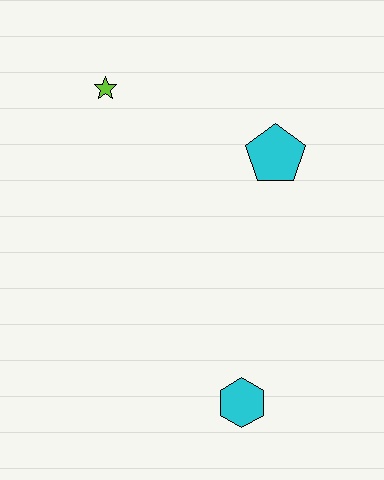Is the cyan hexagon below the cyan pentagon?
Yes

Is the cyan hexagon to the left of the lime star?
No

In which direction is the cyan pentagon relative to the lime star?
The cyan pentagon is to the right of the lime star.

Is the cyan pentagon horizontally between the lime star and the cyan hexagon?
No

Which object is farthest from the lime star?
The cyan hexagon is farthest from the lime star.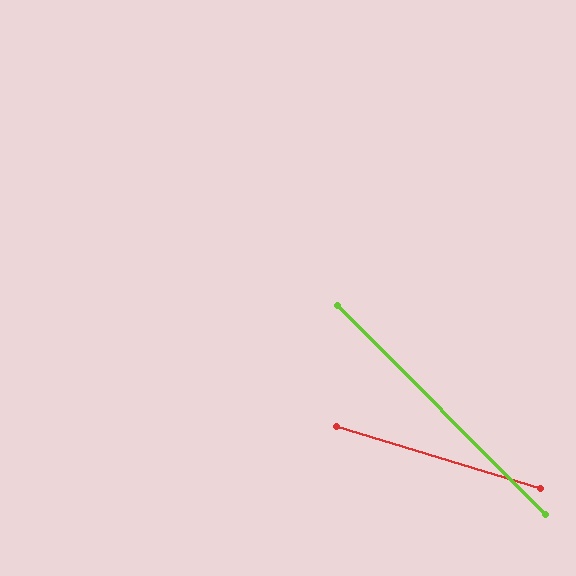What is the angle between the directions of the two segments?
Approximately 28 degrees.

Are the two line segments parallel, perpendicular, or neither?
Neither parallel nor perpendicular — they differ by about 28°.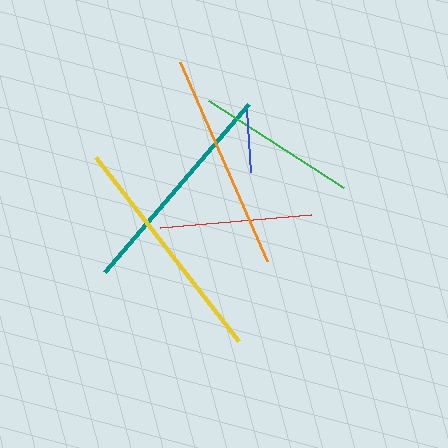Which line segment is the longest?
The yellow line is the longest at approximately 234 pixels.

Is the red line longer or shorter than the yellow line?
The yellow line is longer than the red line.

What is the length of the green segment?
The green segment is approximately 160 pixels long.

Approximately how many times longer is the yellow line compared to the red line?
The yellow line is approximately 1.5 times the length of the red line.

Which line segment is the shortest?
The blue line is the shortest at approximately 62 pixels.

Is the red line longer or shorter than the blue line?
The red line is longer than the blue line.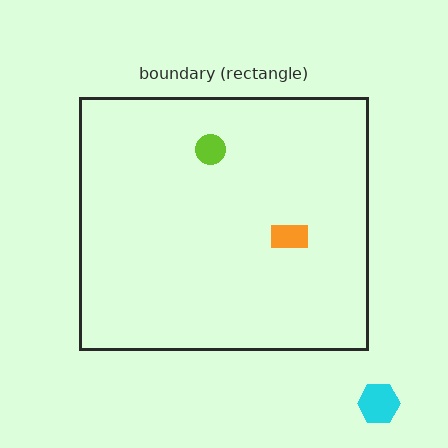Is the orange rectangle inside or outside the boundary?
Inside.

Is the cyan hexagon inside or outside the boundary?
Outside.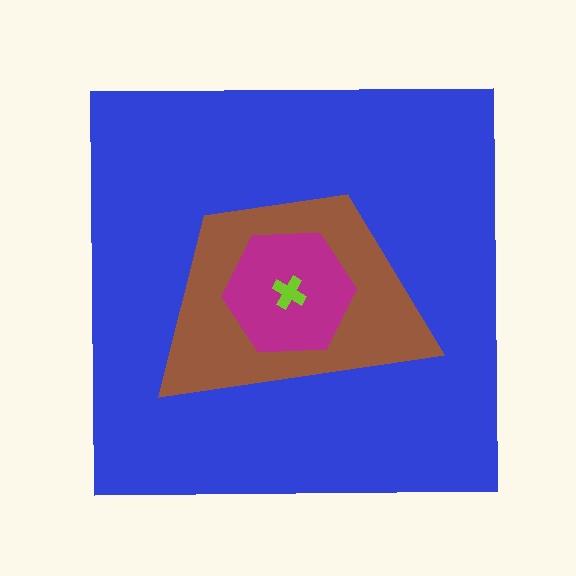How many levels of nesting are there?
4.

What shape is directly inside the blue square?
The brown trapezoid.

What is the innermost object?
The lime cross.